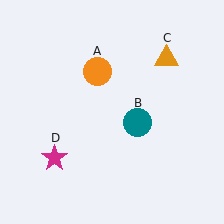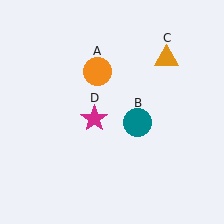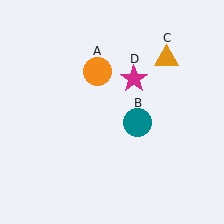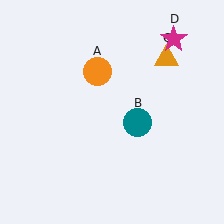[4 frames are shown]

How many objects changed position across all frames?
1 object changed position: magenta star (object D).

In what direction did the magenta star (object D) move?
The magenta star (object D) moved up and to the right.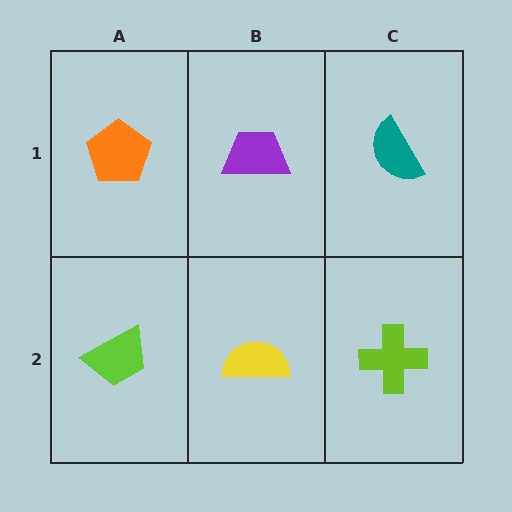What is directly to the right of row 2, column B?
A lime cross.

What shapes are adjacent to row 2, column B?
A purple trapezoid (row 1, column B), a lime trapezoid (row 2, column A), a lime cross (row 2, column C).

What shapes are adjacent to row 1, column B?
A yellow semicircle (row 2, column B), an orange pentagon (row 1, column A), a teal semicircle (row 1, column C).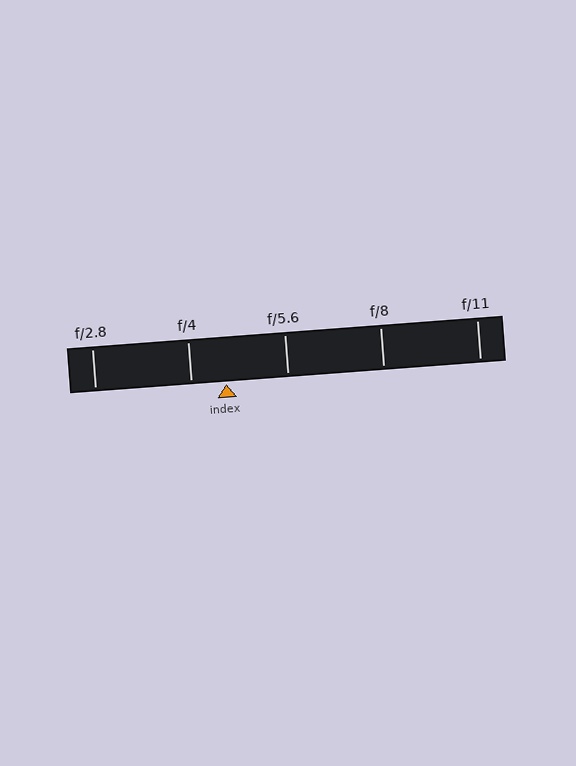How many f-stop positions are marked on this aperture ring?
There are 5 f-stop positions marked.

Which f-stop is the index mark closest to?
The index mark is closest to f/4.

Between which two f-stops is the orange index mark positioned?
The index mark is between f/4 and f/5.6.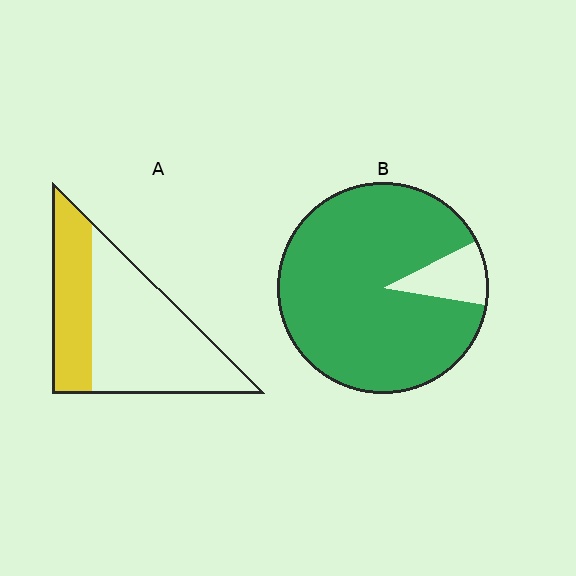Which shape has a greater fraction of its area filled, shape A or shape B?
Shape B.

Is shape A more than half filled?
No.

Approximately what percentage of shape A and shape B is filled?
A is approximately 35% and B is approximately 90%.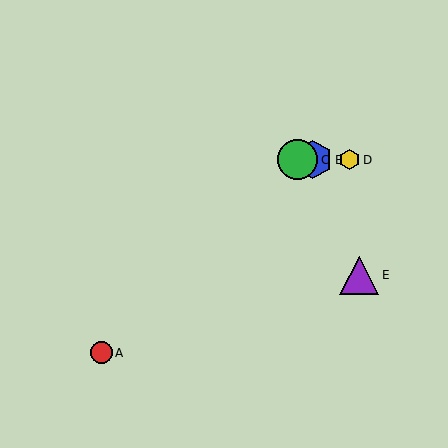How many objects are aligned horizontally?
3 objects (B, C, D) are aligned horizontally.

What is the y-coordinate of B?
Object B is at y≈160.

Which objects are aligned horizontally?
Objects B, C, D are aligned horizontally.